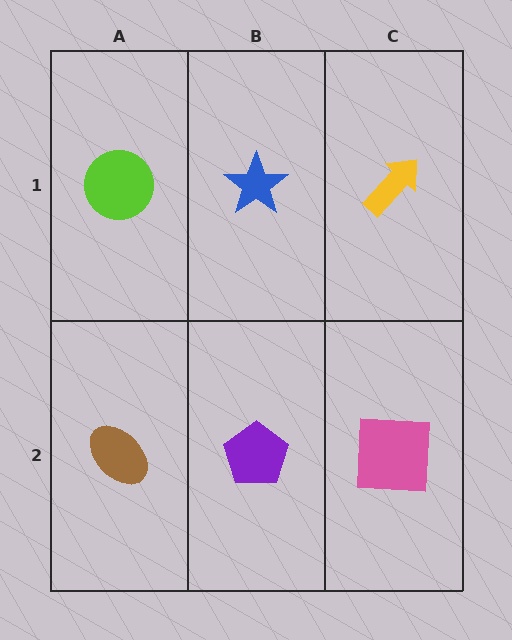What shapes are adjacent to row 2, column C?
A yellow arrow (row 1, column C), a purple pentagon (row 2, column B).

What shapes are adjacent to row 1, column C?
A pink square (row 2, column C), a blue star (row 1, column B).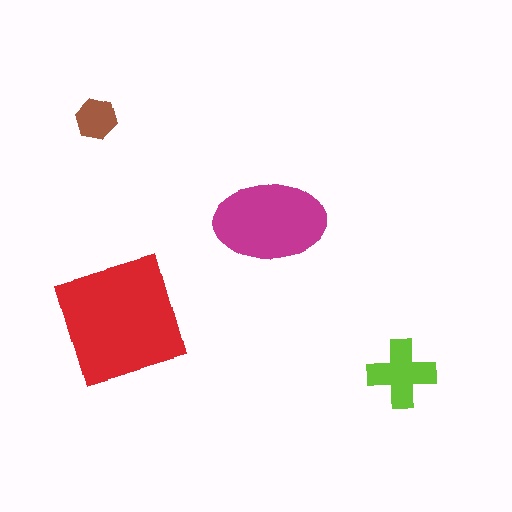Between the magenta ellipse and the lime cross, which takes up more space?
The magenta ellipse.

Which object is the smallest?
The brown hexagon.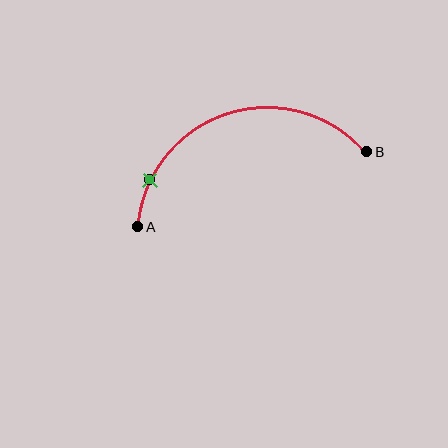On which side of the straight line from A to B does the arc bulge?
The arc bulges above the straight line connecting A and B.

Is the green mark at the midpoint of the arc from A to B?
No. The green mark lies on the arc but is closer to endpoint A. The arc midpoint would be at the point on the curve equidistant along the arc from both A and B.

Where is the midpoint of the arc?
The arc midpoint is the point on the curve farthest from the straight line joining A and B. It sits above that line.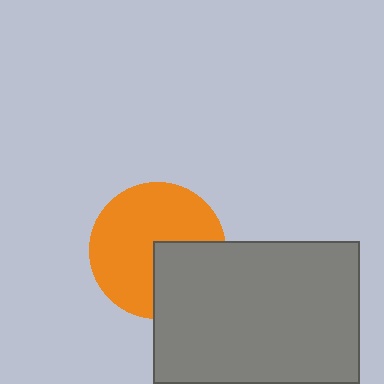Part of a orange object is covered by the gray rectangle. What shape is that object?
It is a circle.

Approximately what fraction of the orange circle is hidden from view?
Roughly 31% of the orange circle is hidden behind the gray rectangle.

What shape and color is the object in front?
The object in front is a gray rectangle.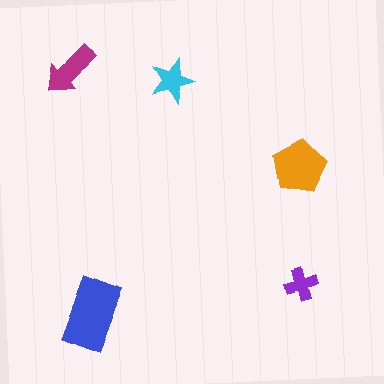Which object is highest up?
The magenta arrow is topmost.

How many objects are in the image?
There are 5 objects in the image.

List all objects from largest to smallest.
The blue rectangle, the orange pentagon, the magenta arrow, the cyan star, the purple cross.